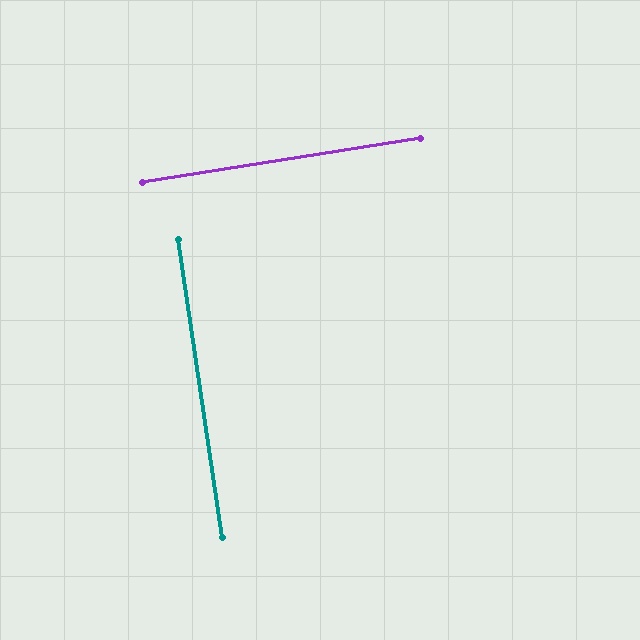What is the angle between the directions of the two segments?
Approximately 89 degrees.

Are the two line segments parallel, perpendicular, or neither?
Perpendicular — they meet at approximately 89°.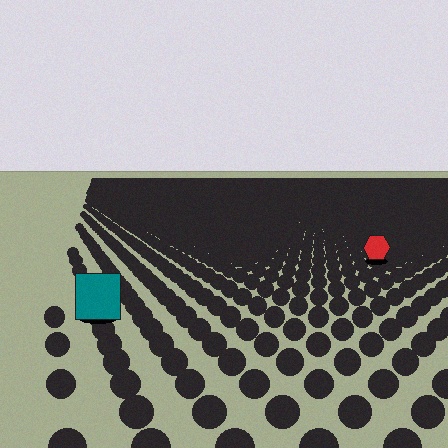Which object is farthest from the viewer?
The red hexagon is farthest from the viewer. It appears smaller and the ground texture around it is denser.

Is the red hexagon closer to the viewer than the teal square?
No. The teal square is closer — you can tell from the texture gradient: the ground texture is coarser near it.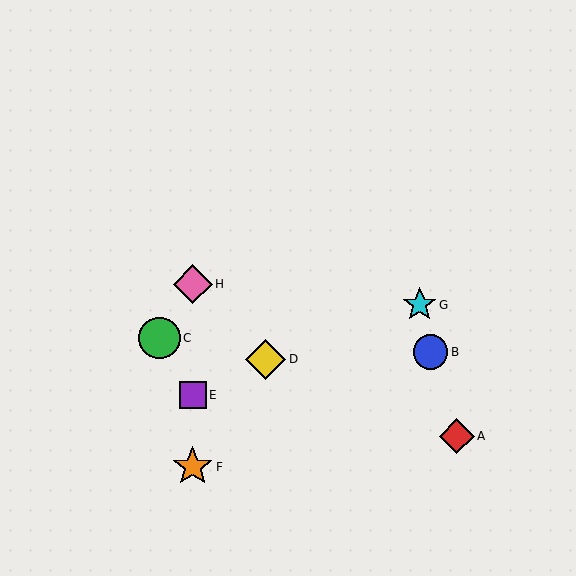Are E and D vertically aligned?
No, E is at x≈193 and D is at x≈266.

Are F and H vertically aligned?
Yes, both are at x≈193.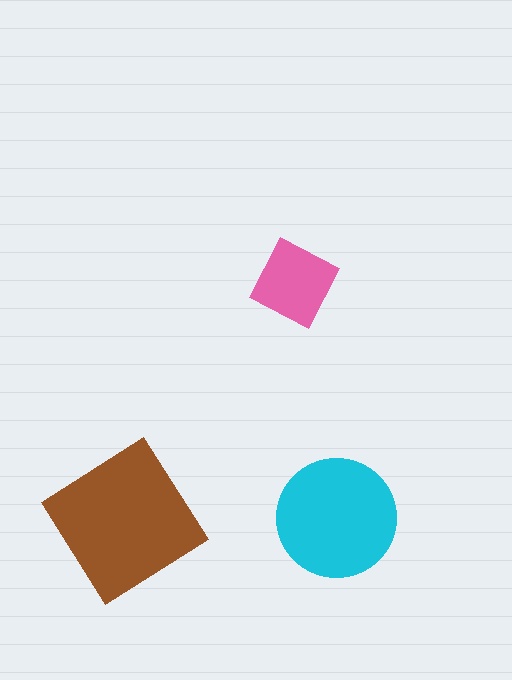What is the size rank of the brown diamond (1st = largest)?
1st.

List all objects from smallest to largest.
The pink diamond, the cyan circle, the brown diamond.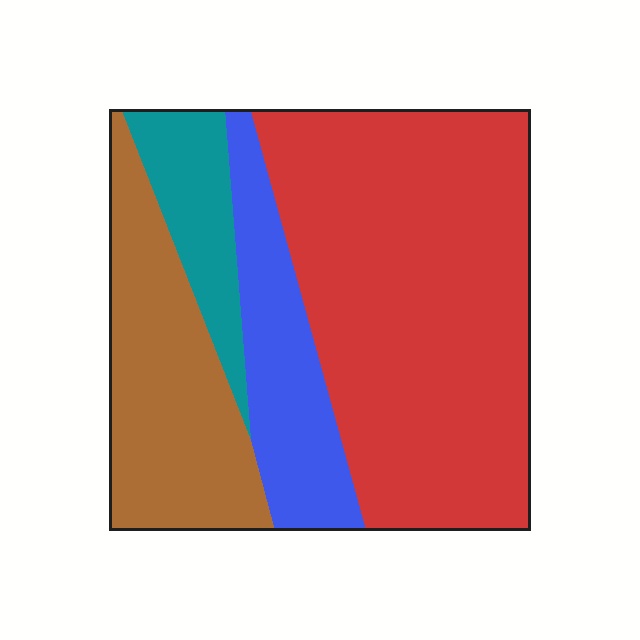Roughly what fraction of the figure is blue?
Blue takes up less than a quarter of the figure.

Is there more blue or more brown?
Brown.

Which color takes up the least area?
Teal, at roughly 10%.